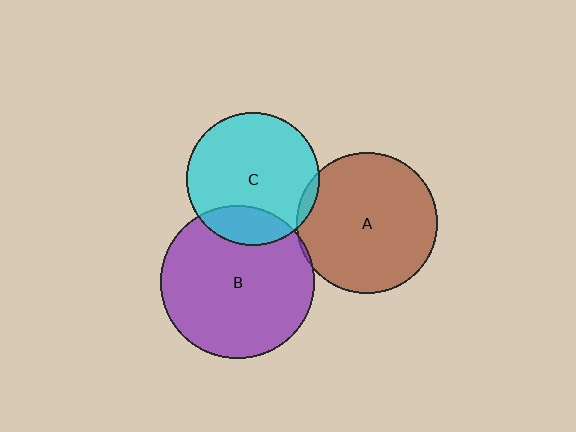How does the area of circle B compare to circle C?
Approximately 1.3 times.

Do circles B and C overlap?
Yes.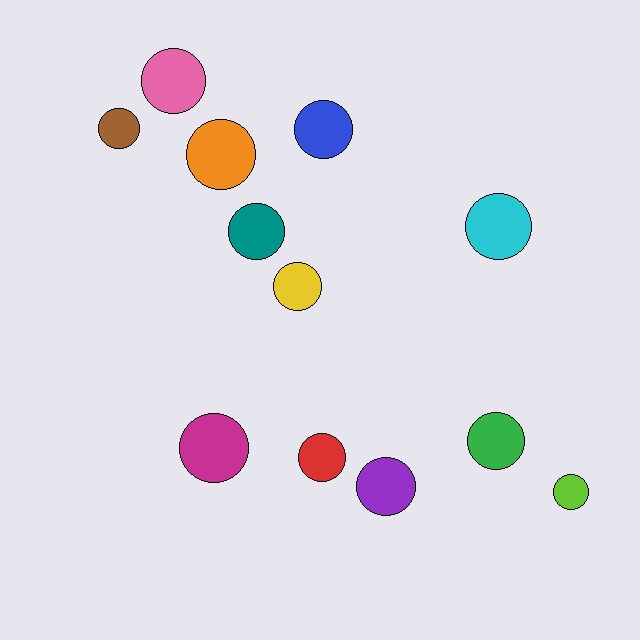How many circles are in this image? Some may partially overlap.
There are 12 circles.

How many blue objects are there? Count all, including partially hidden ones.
There is 1 blue object.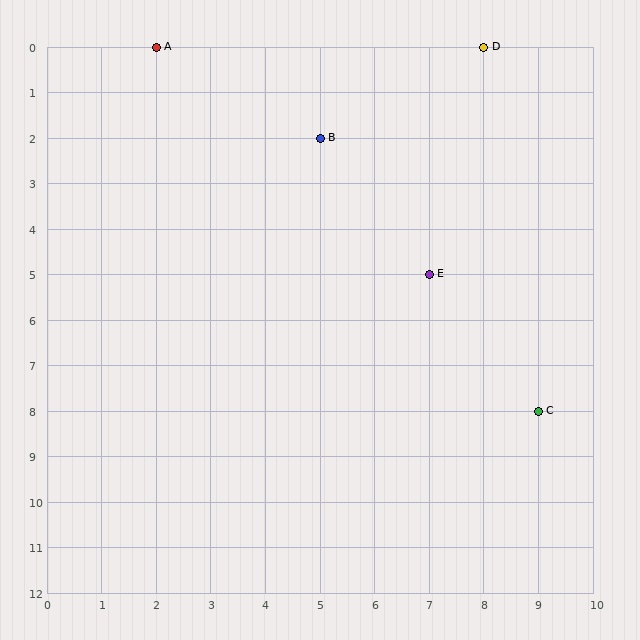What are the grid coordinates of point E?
Point E is at grid coordinates (7, 5).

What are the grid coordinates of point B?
Point B is at grid coordinates (5, 2).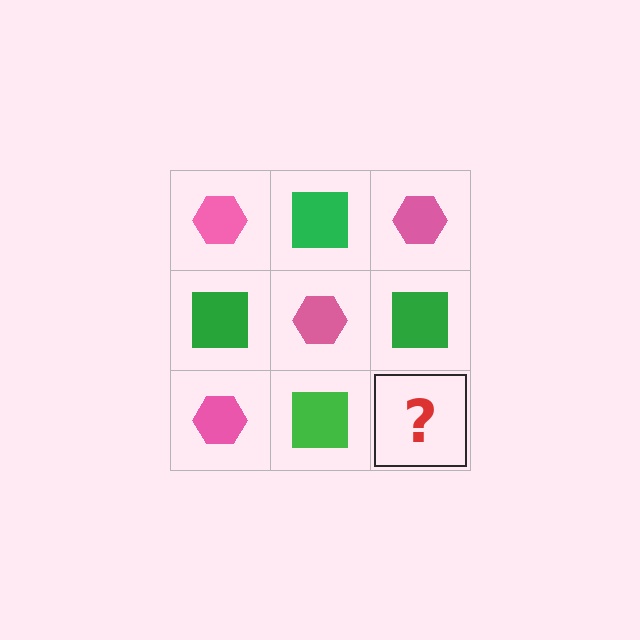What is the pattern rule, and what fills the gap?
The rule is that it alternates pink hexagon and green square in a checkerboard pattern. The gap should be filled with a pink hexagon.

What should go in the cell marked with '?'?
The missing cell should contain a pink hexagon.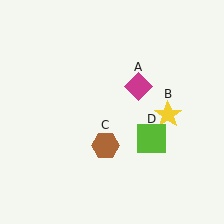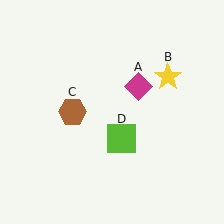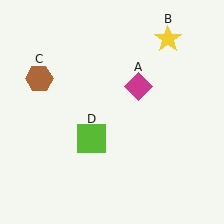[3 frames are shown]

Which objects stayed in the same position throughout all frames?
Magenta diamond (object A) remained stationary.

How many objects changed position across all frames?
3 objects changed position: yellow star (object B), brown hexagon (object C), lime square (object D).